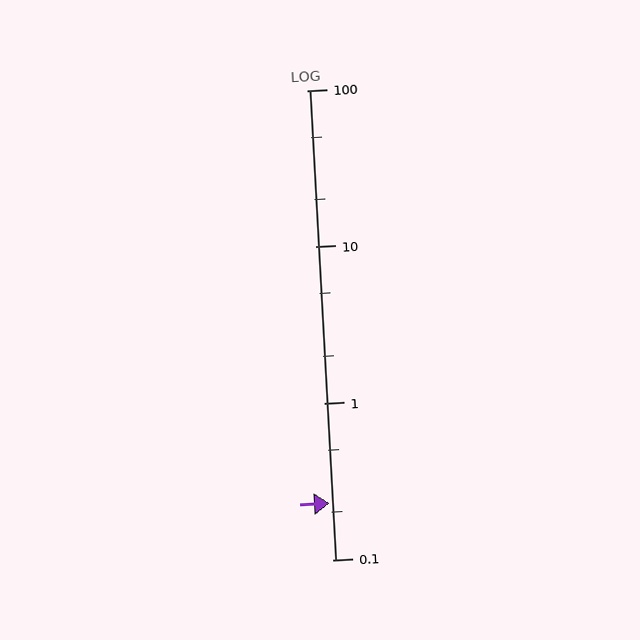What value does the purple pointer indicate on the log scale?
The pointer indicates approximately 0.23.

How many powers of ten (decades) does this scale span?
The scale spans 3 decades, from 0.1 to 100.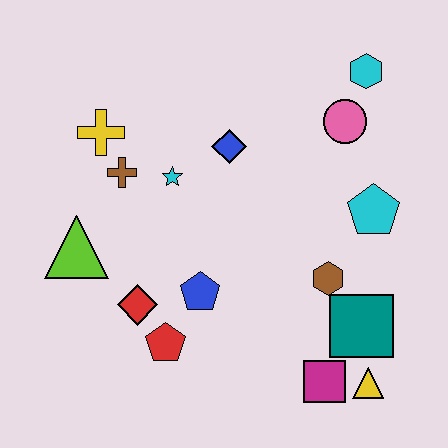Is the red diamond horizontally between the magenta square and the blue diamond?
No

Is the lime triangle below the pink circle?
Yes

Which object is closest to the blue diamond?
The cyan star is closest to the blue diamond.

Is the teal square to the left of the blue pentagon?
No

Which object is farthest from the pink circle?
The lime triangle is farthest from the pink circle.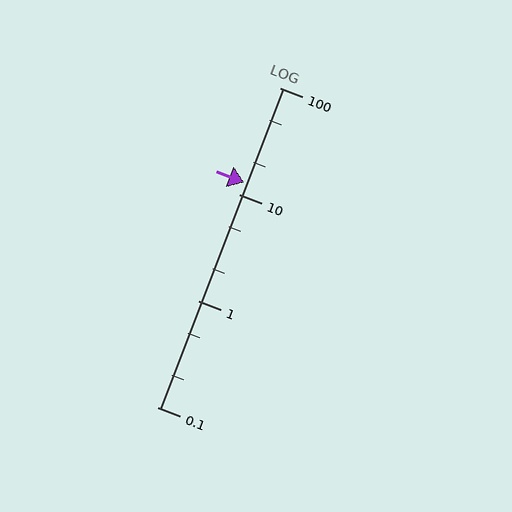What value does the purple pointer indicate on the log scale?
The pointer indicates approximately 13.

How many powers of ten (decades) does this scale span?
The scale spans 3 decades, from 0.1 to 100.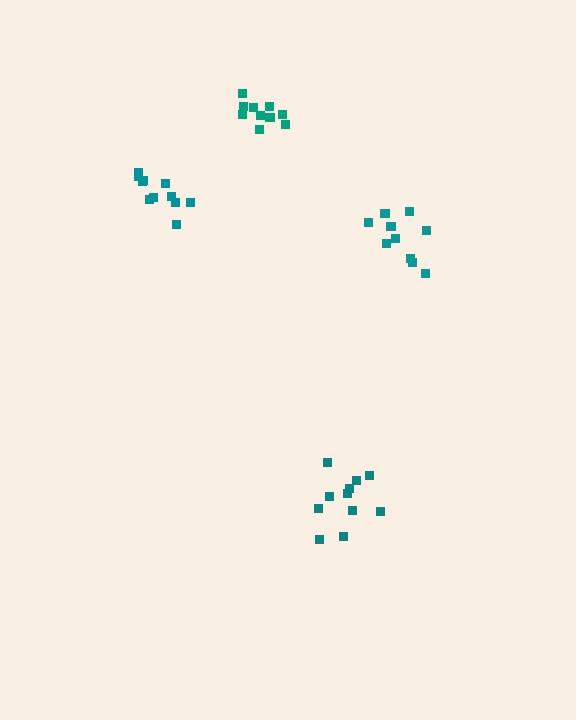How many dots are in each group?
Group 1: 10 dots, Group 2: 11 dots, Group 3: 10 dots, Group 4: 11 dots (42 total).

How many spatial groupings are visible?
There are 4 spatial groupings.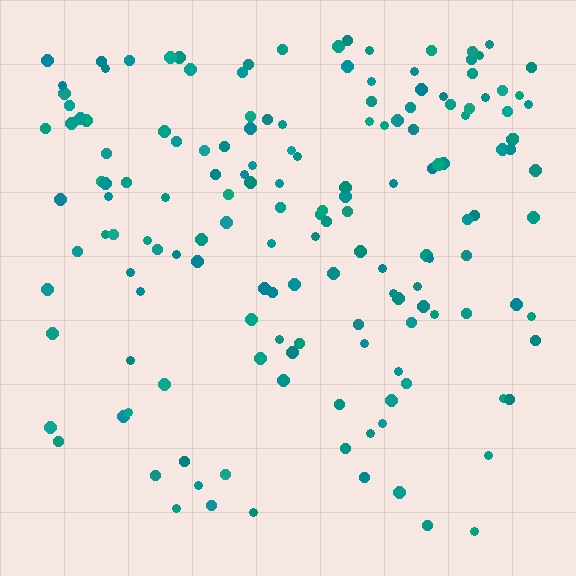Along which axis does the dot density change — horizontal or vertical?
Vertical.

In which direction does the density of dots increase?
From bottom to top, with the top side densest.